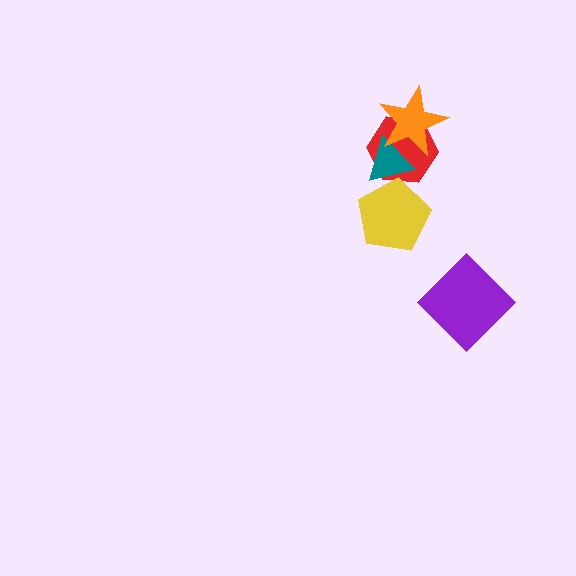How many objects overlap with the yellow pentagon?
2 objects overlap with the yellow pentagon.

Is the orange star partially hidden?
No, no other shape covers it.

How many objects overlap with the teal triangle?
3 objects overlap with the teal triangle.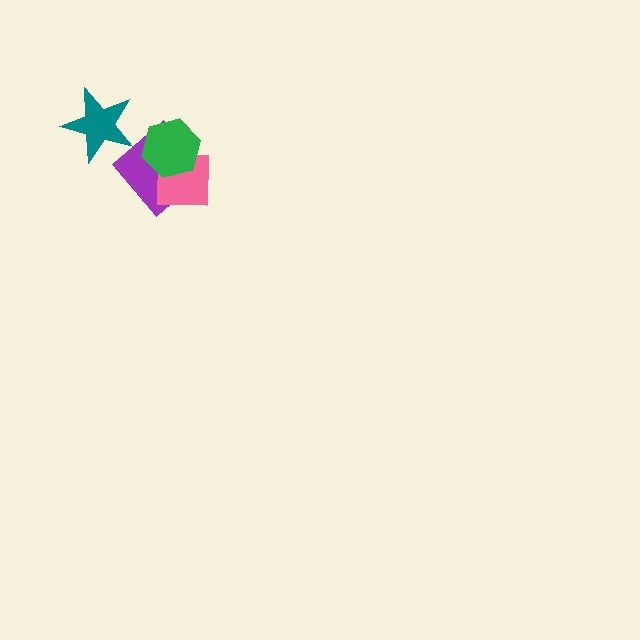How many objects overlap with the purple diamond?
3 objects overlap with the purple diamond.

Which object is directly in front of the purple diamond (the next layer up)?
The pink square is directly in front of the purple diamond.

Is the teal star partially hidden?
Yes, it is partially covered by another shape.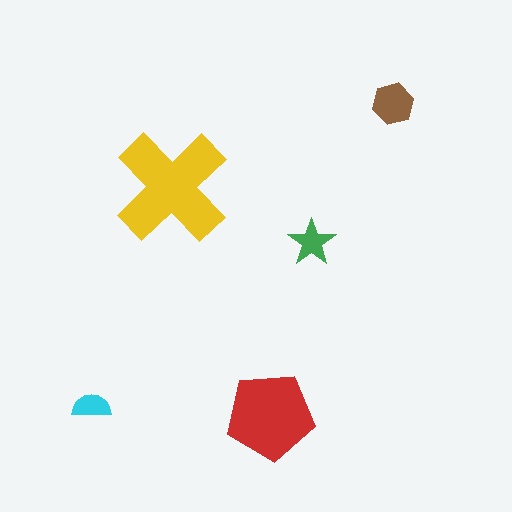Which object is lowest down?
The red pentagon is bottommost.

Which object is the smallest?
The cyan semicircle.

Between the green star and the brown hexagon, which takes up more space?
The brown hexagon.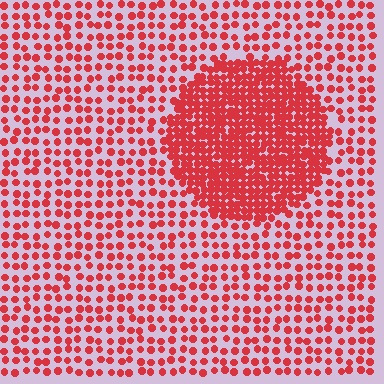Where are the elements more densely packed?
The elements are more densely packed inside the circle boundary.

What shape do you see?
I see a circle.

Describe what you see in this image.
The image contains small red elements arranged at two different densities. A circle-shaped region is visible where the elements are more densely packed than the surrounding area.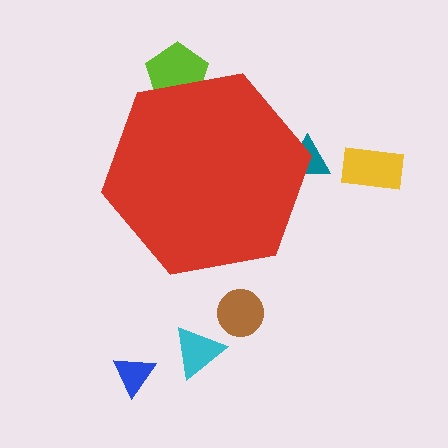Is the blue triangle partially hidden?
No, the blue triangle is fully visible.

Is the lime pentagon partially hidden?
Yes, the lime pentagon is partially hidden behind the red hexagon.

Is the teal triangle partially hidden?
Yes, the teal triangle is partially hidden behind the red hexagon.